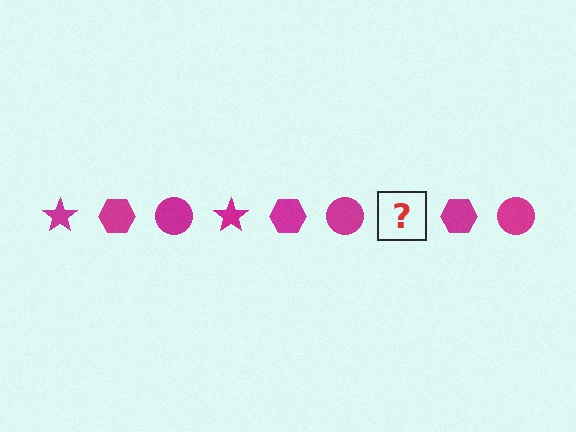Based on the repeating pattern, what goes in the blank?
The blank should be a magenta star.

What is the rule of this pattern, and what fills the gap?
The rule is that the pattern cycles through star, hexagon, circle shapes in magenta. The gap should be filled with a magenta star.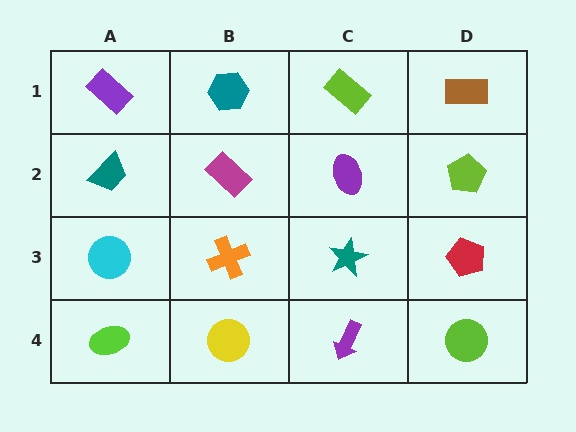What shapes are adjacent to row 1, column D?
A lime pentagon (row 2, column D), a lime rectangle (row 1, column C).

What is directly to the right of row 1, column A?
A teal hexagon.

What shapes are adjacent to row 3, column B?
A magenta rectangle (row 2, column B), a yellow circle (row 4, column B), a cyan circle (row 3, column A), a teal star (row 3, column C).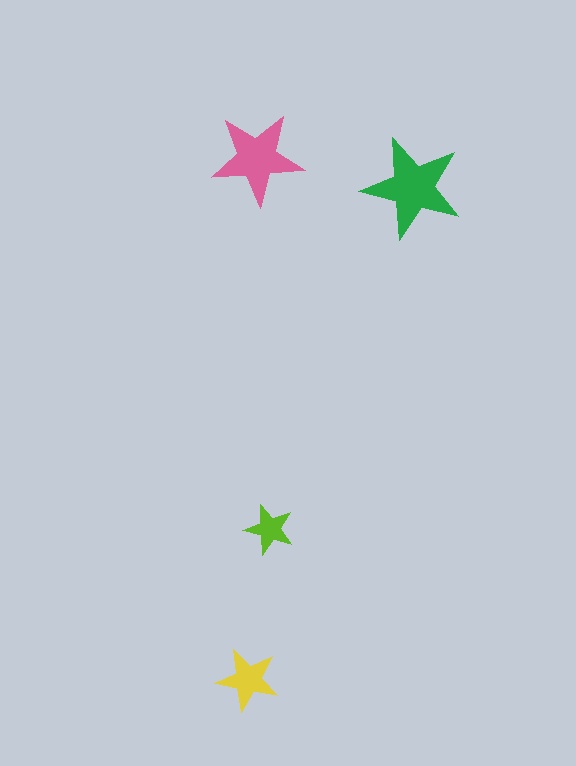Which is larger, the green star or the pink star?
The green one.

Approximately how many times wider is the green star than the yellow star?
About 1.5 times wider.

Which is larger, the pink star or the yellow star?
The pink one.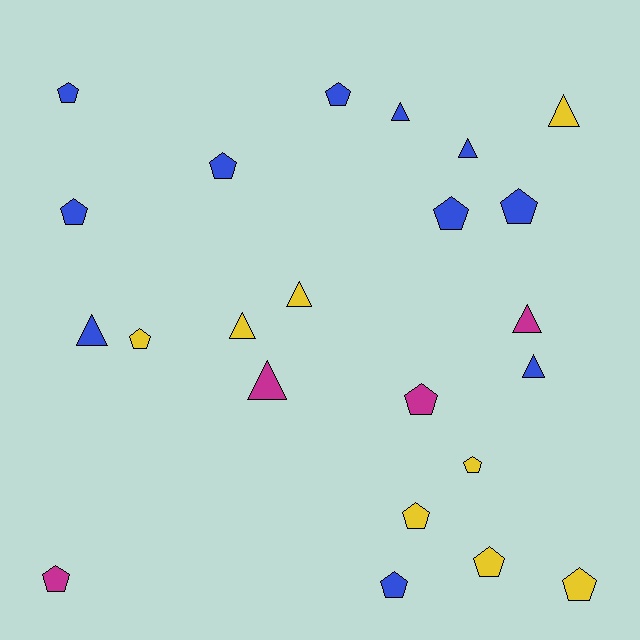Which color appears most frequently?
Blue, with 11 objects.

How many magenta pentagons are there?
There are 2 magenta pentagons.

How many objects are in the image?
There are 23 objects.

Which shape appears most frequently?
Pentagon, with 14 objects.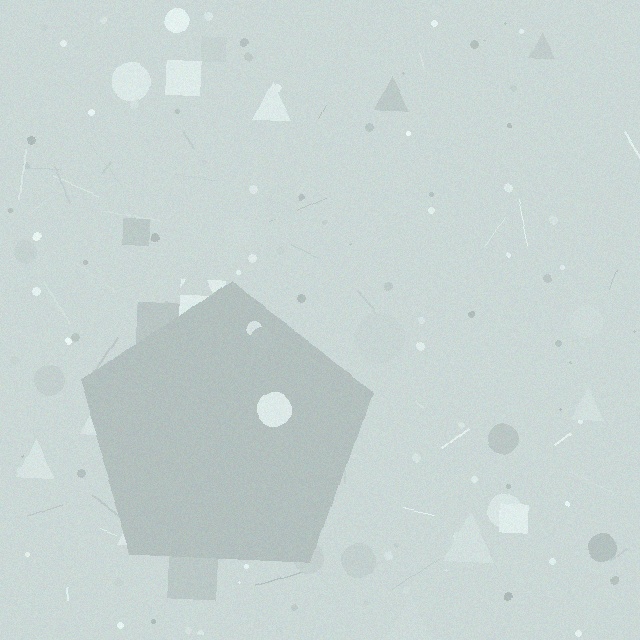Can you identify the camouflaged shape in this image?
The camouflaged shape is a pentagon.